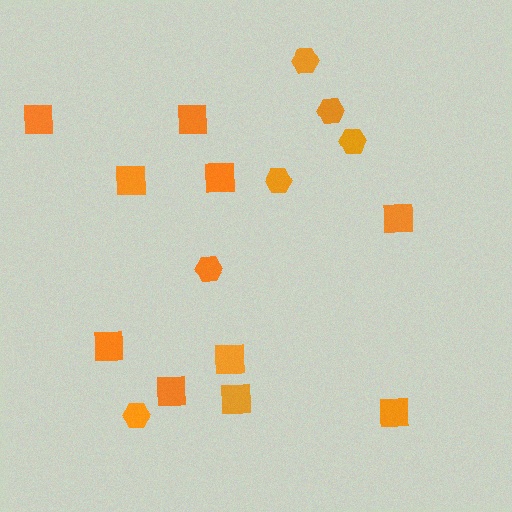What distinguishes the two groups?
There are 2 groups: one group of squares (10) and one group of hexagons (6).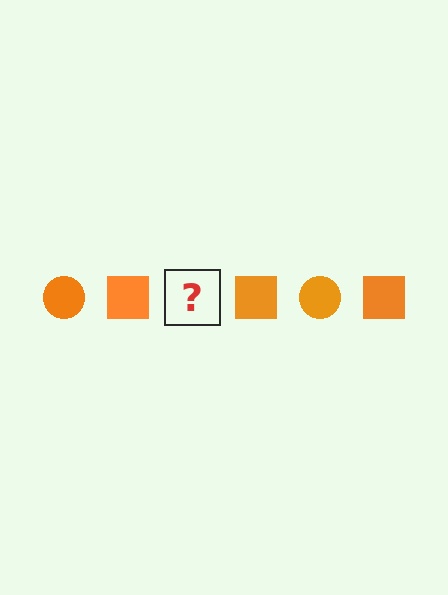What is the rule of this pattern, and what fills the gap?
The rule is that the pattern cycles through circle, square shapes in orange. The gap should be filled with an orange circle.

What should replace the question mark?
The question mark should be replaced with an orange circle.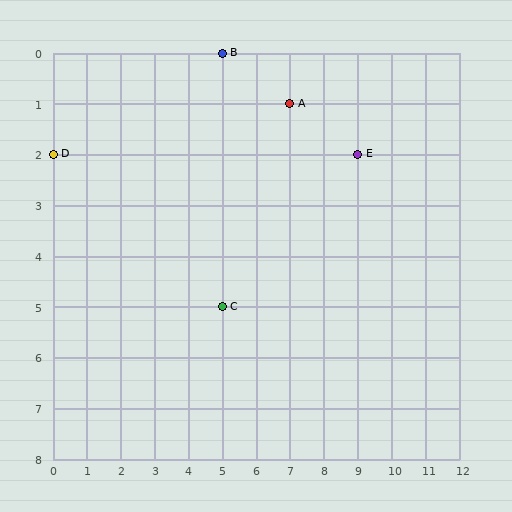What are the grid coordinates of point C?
Point C is at grid coordinates (5, 5).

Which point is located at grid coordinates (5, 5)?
Point C is at (5, 5).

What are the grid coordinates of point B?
Point B is at grid coordinates (5, 0).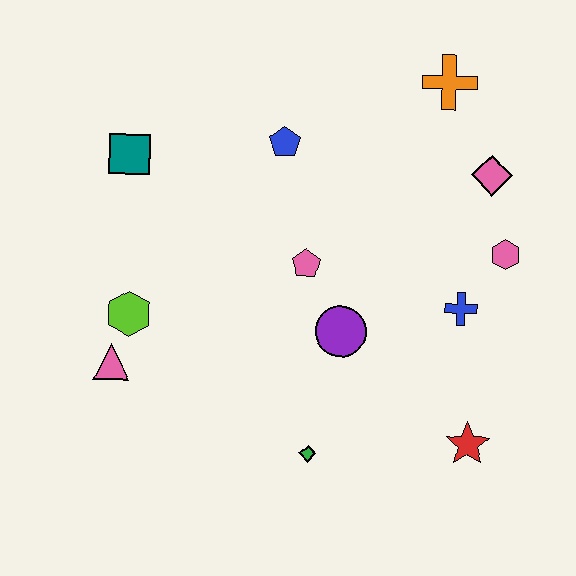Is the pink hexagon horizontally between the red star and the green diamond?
No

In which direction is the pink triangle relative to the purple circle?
The pink triangle is to the left of the purple circle.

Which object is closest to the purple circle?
The pink pentagon is closest to the purple circle.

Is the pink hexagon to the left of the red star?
No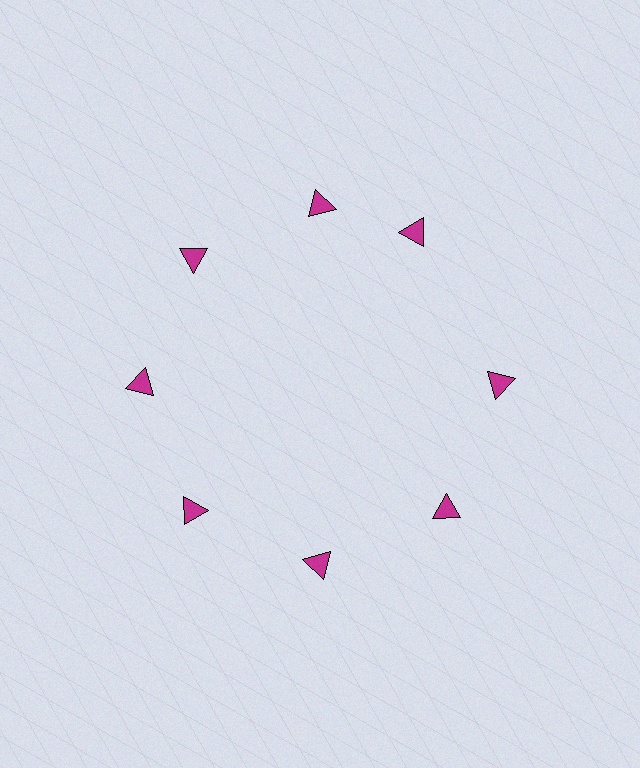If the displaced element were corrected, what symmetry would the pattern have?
It would have 8-fold rotational symmetry — the pattern would map onto itself every 45 degrees.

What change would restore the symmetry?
The symmetry would be restored by rotating it back into even spacing with its neighbors so that all 8 triangles sit at equal angles and equal distance from the center.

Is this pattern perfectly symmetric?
No. The 8 magenta triangles are arranged in a ring, but one element near the 2 o'clock position is rotated out of alignment along the ring, breaking the 8-fold rotational symmetry.